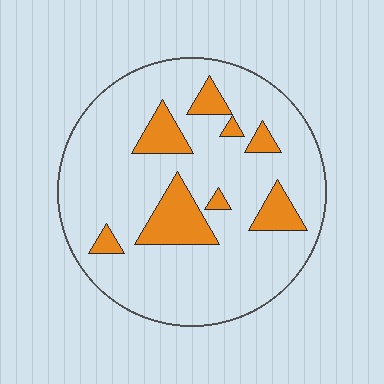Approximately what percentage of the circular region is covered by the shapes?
Approximately 15%.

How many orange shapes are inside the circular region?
8.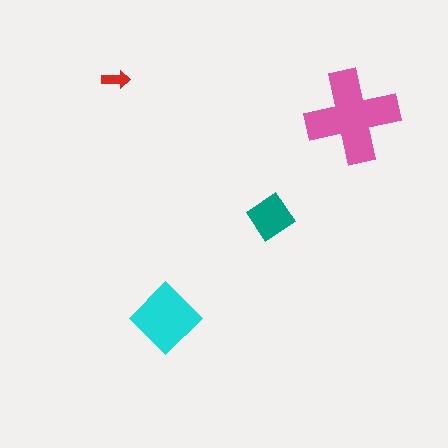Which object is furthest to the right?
The pink cross is rightmost.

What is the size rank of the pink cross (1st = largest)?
1st.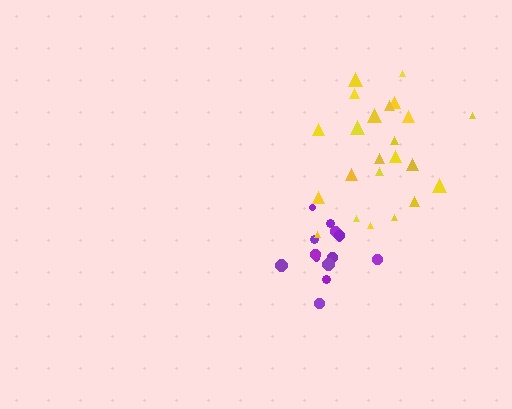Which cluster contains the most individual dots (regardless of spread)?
Yellow (23).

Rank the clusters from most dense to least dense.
purple, yellow.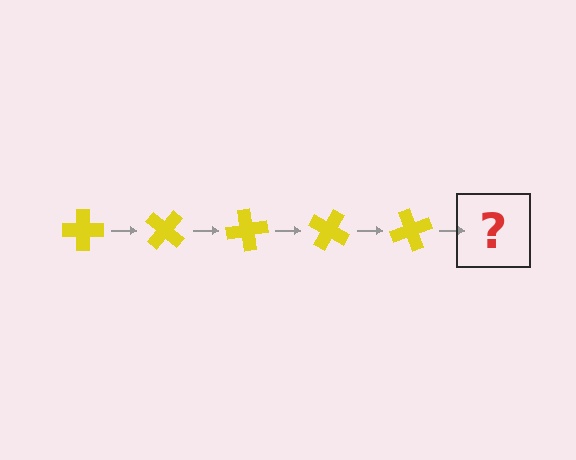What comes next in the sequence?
The next element should be a yellow cross rotated 200 degrees.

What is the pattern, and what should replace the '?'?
The pattern is that the cross rotates 40 degrees each step. The '?' should be a yellow cross rotated 200 degrees.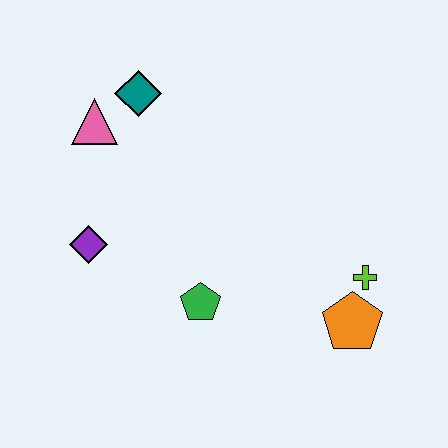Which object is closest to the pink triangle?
The teal diamond is closest to the pink triangle.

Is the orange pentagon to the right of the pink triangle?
Yes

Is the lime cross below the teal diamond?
Yes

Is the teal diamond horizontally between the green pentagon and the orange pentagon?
No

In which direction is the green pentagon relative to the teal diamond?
The green pentagon is below the teal diamond.